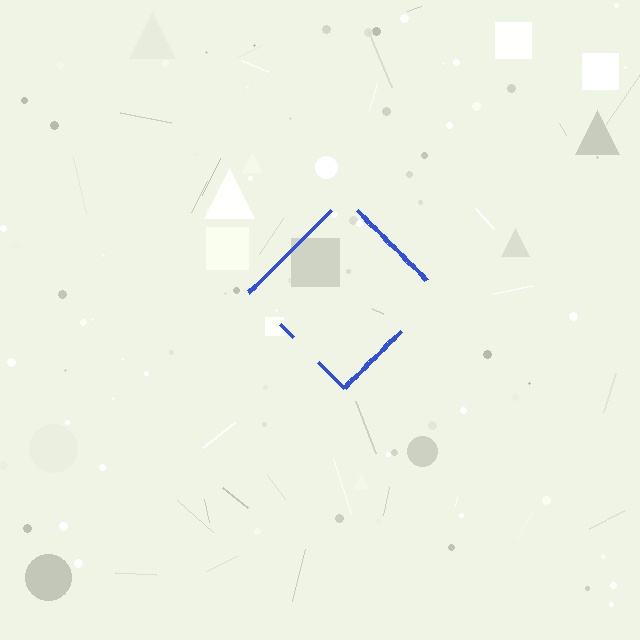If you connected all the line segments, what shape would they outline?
They would outline a diamond.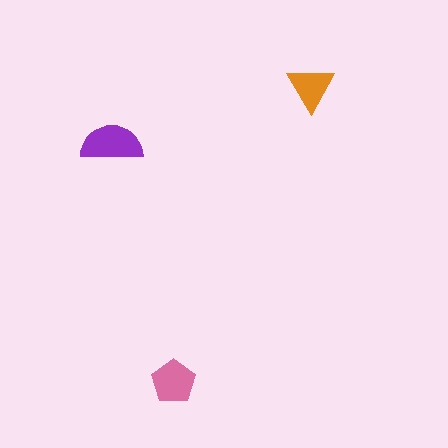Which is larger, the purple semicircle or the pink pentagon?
The purple semicircle.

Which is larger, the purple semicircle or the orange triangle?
The purple semicircle.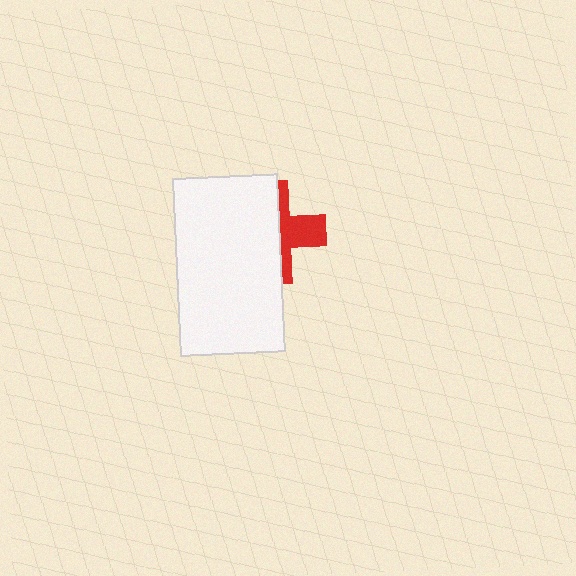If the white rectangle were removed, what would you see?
You would see the complete red cross.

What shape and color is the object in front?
The object in front is a white rectangle.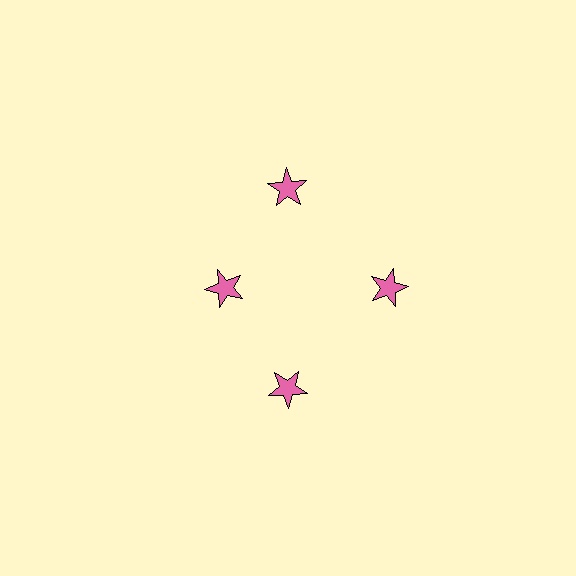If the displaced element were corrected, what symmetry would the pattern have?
It would have 4-fold rotational symmetry — the pattern would map onto itself every 90 degrees.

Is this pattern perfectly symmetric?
No. The 4 pink stars are arranged in a ring, but one element near the 9 o'clock position is pulled inward toward the center, breaking the 4-fold rotational symmetry.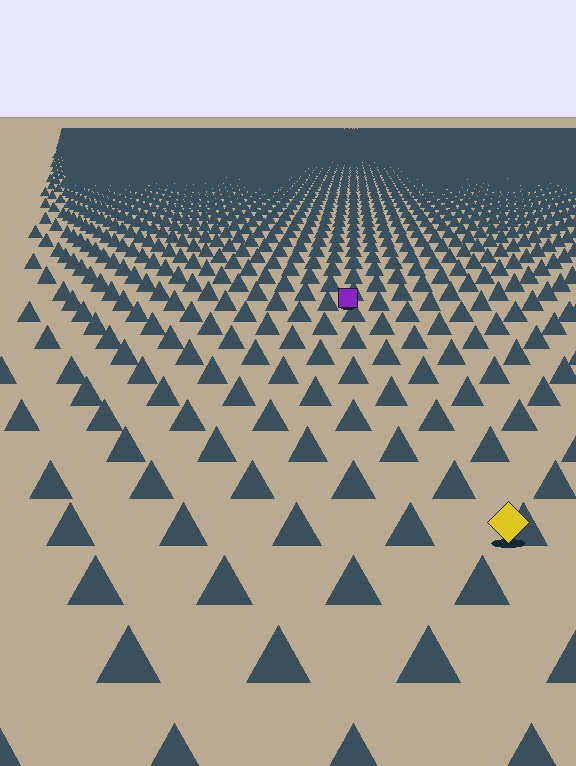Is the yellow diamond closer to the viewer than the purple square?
Yes. The yellow diamond is closer — you can tell from the texture gradient: the ground texture is coarser near it.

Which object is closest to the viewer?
The yellow diamond is closest. The texture marks near it are larger and more spread out.